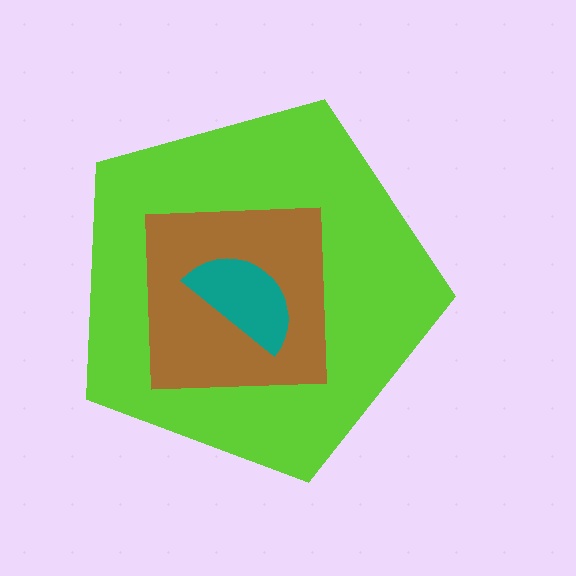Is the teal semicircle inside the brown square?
Yes.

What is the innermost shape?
The teal semicircle.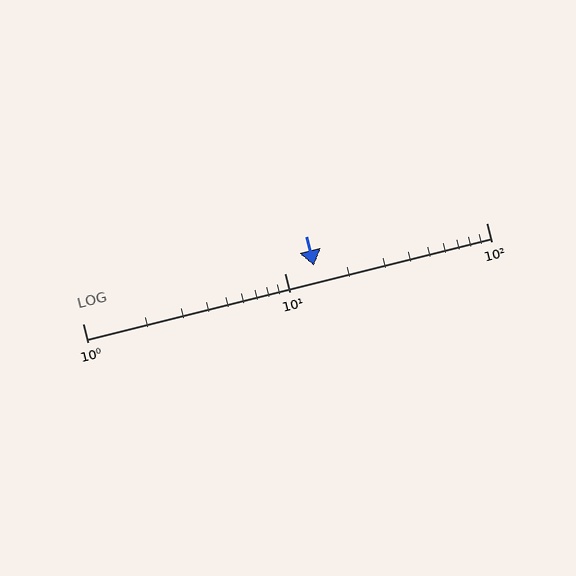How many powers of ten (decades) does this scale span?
The scale spans 2 decades, from 1 to 100.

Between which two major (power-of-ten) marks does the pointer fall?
The pointer is between 10 and 100.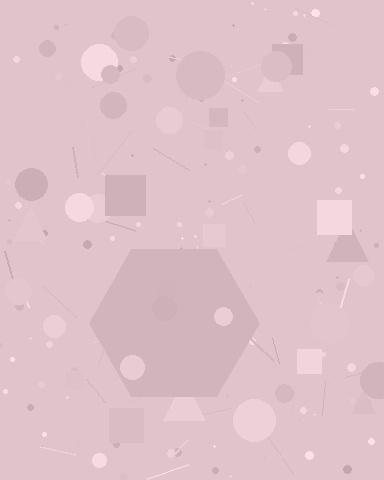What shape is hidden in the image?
A hexagon is hidden in the image.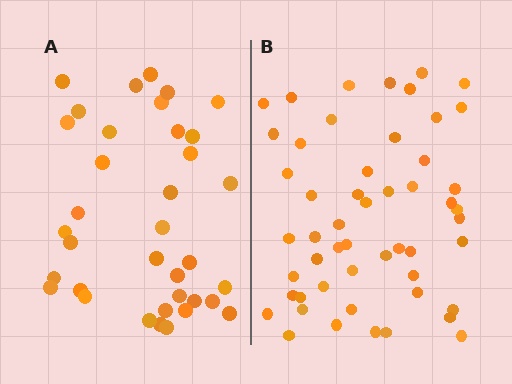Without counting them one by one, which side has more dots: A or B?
Region B (the right region) has more dots.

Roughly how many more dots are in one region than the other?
Region B has approximately 15 more dots than region A.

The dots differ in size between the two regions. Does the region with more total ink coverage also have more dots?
No. Region A has more total ink coverage because its dots are larger, but region B actually contains more individual dots. Total area can be misleading — the number of items is what matters here.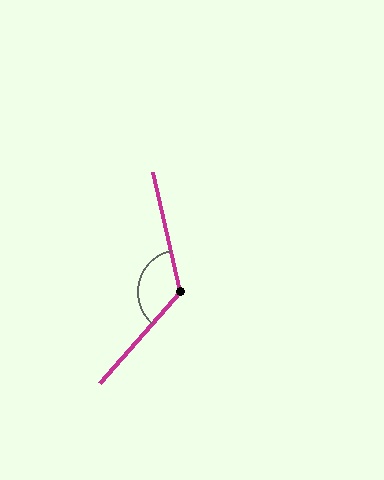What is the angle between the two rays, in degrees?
Approximately 126 degrees.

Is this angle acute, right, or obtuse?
It is obtuse.